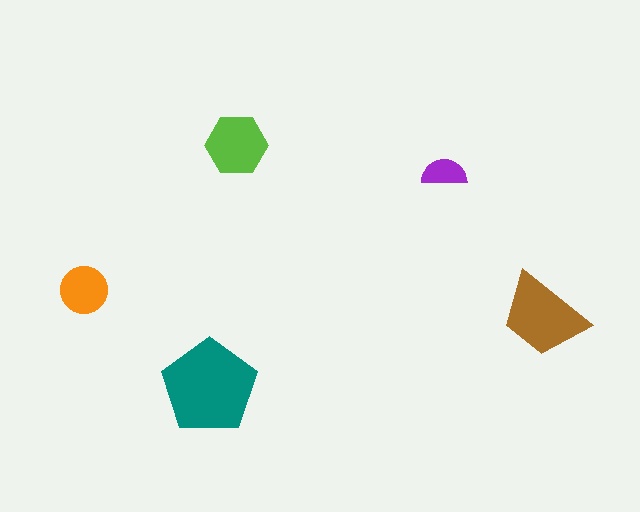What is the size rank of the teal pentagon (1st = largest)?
1st.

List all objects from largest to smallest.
The teal pentagon, the brown trapezoid, the lime hexagon, the orange circle, the purple semicircle.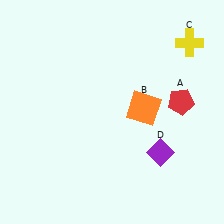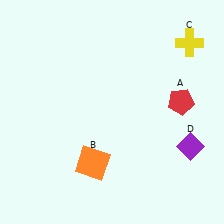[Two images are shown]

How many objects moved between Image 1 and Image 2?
2 objects moved between the two images.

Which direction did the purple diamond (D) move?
The purple diamond (D) moved right.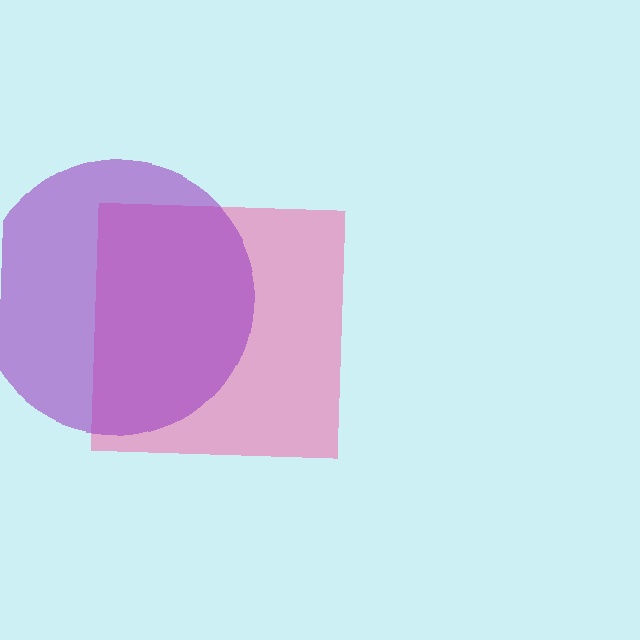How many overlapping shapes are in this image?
There are 2 overlapping shapes in the image.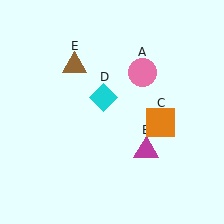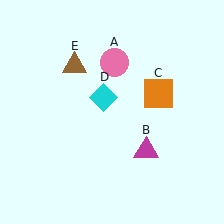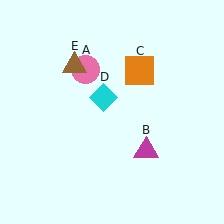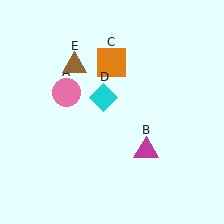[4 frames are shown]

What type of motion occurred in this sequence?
The pink circle (object A), orange square (object C) rotated counterclockwise around the center of the scene.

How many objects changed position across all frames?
2 objects changed position: pink circle (object A), orange square (object C).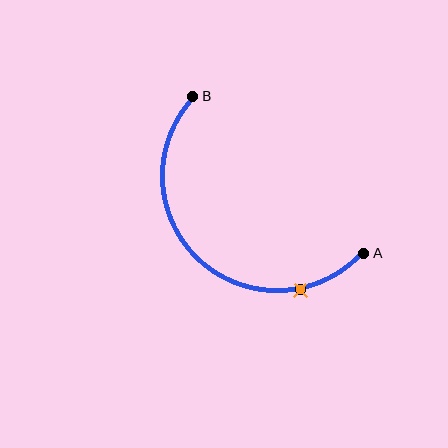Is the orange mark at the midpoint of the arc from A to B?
No. The orange mark lies on the arc but is closer to endpoint A. The arc midpoint would be at the point on the curve equidistant along the arc from both A and B.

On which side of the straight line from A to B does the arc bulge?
The arc bulges below and to the left of the straight line connecting A and B.